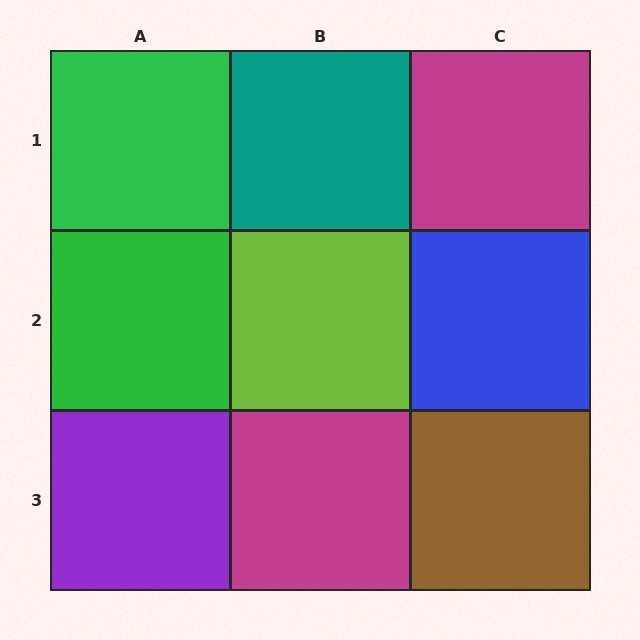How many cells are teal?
1 cell is teal.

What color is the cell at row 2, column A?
Green.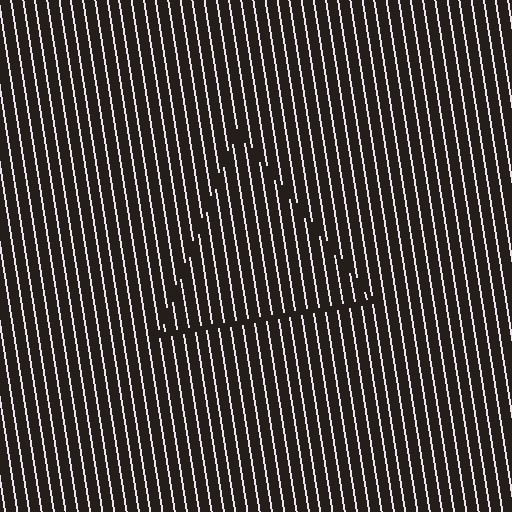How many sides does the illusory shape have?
3 sides — the line-ends trace a triangle.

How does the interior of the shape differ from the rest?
The interior of the shape contains the same grating, shifted by half a period — the contour is defined by the phase discontinuity where line-ends from the inner and outer gratings abut.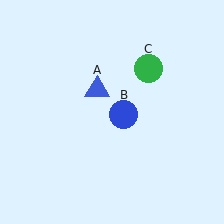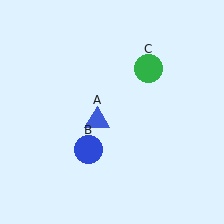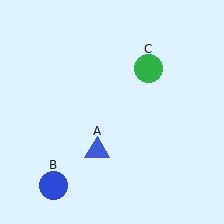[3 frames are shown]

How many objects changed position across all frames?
2 objects changed position: blue triangle (object A), blue circle (object B).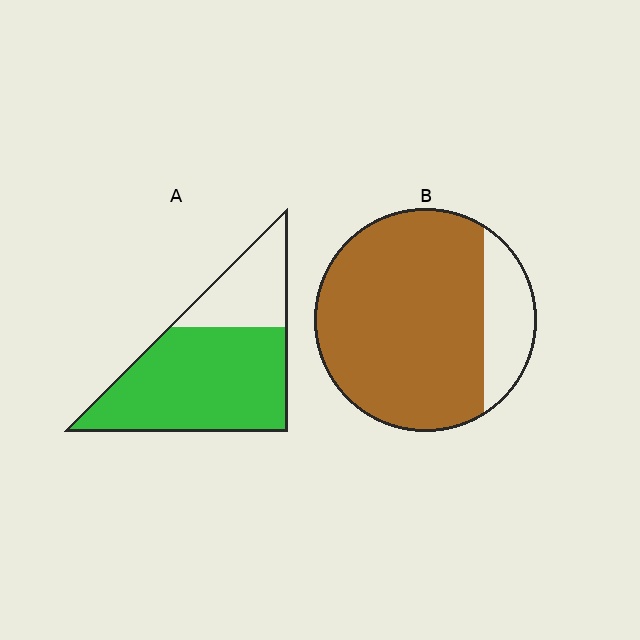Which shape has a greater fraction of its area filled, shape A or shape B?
Shape B.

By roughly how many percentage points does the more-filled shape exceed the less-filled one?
By roughly 10 percentage points (B over A).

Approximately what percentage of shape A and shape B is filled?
A is approximately 70% and B is approximately 80%.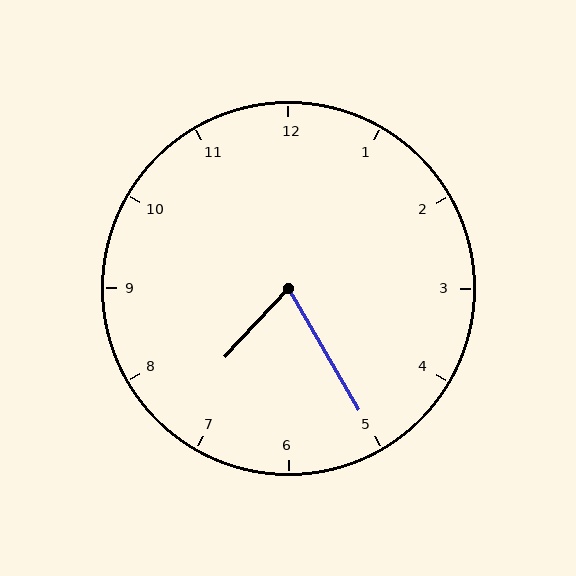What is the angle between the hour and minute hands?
Approximately 72 degrees.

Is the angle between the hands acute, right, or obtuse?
It is acute.